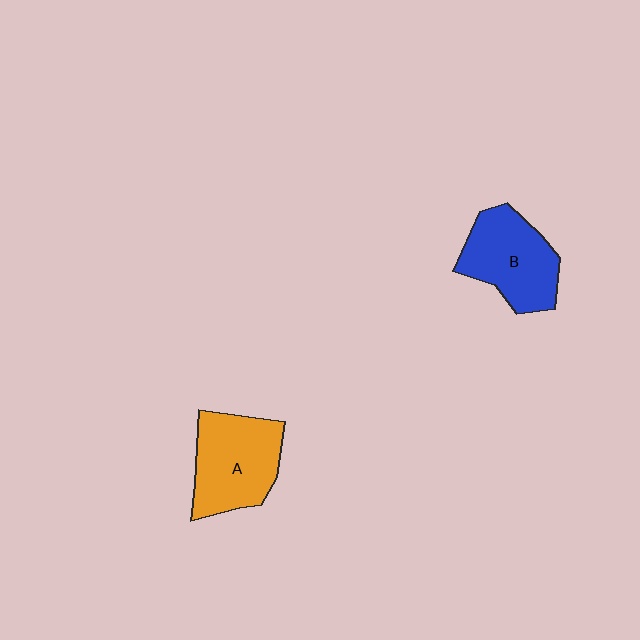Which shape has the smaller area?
Shape B (blue).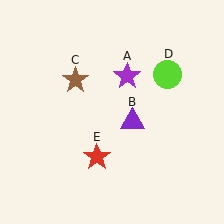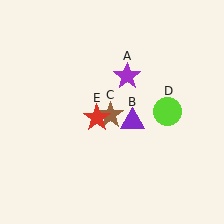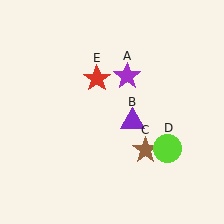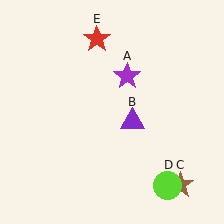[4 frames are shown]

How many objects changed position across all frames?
3 objects changed position: brown star (object C), lime circle (object D), red star (object E).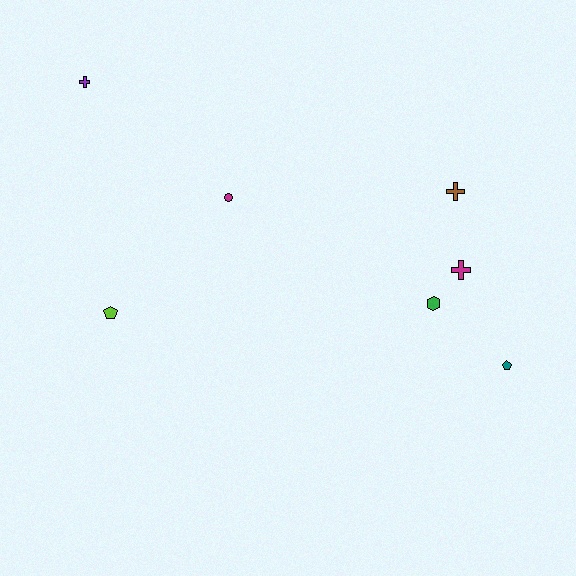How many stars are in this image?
There are no stars.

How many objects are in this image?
There are 7 objects.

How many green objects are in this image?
There is 1 green object.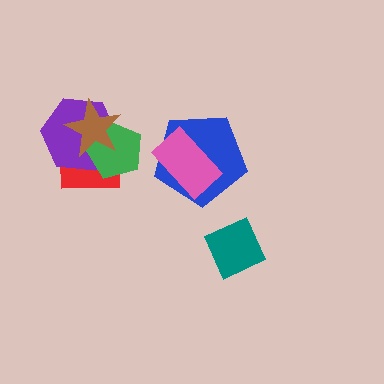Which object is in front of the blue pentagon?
The pink rectangle is in front of the blue pentagon.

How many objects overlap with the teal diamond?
0 objects overlap with the teal diamond.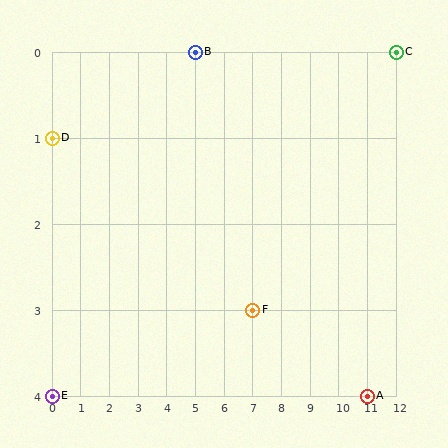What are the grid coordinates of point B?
Point B is at grid coordinates (5, 0).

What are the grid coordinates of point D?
Point D is at grid coordinates (0, 1).